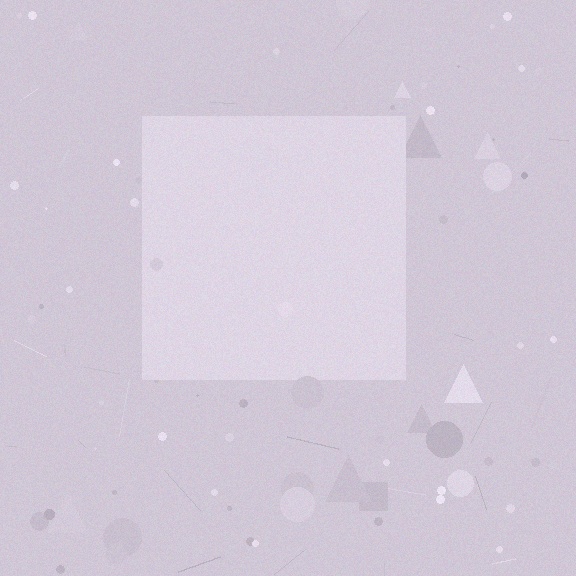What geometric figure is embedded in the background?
A square is embedded in the background.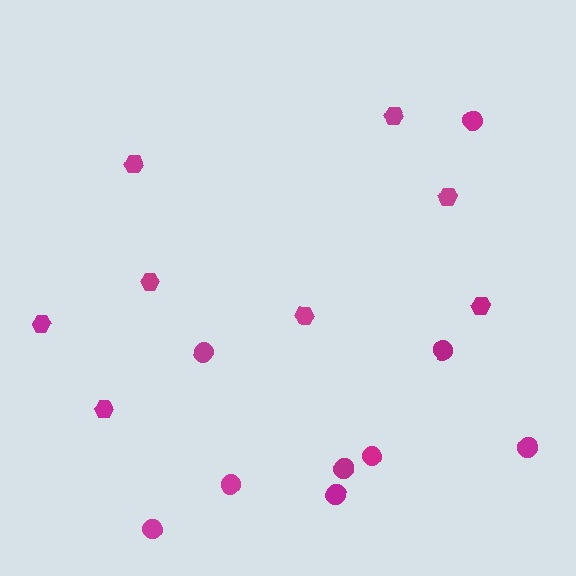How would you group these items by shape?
There are 2 groups: one group of circles (9) and one group of hexagons (8).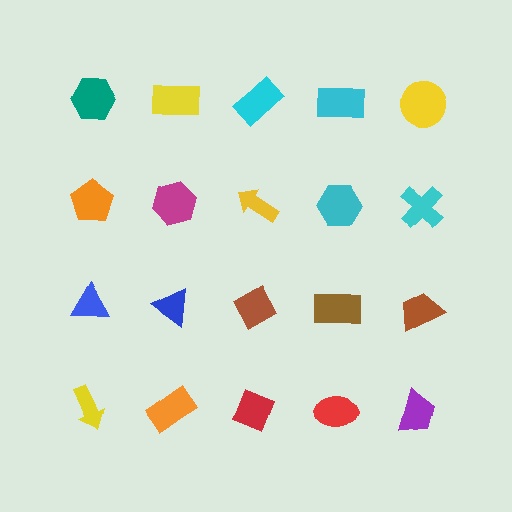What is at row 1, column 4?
A cyan rectangle.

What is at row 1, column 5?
A yellow circle.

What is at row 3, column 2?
A blue triangle.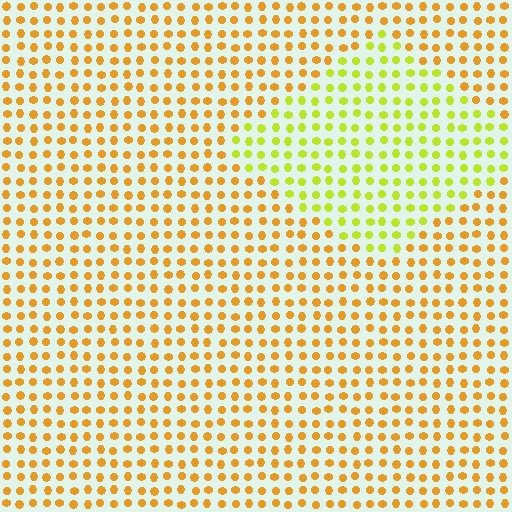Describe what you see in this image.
The image is filled with small orange elements in a uniform arrangement. A diamond-shaped region is visible where the elements are tinted to a slightly different hue, forming a subtle color boundary.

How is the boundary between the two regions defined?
The boundary is defined purely by a slight shift in hue (about 37 degrees). Spacing, size, and orientation are identical on both sides.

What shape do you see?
I see a diamond.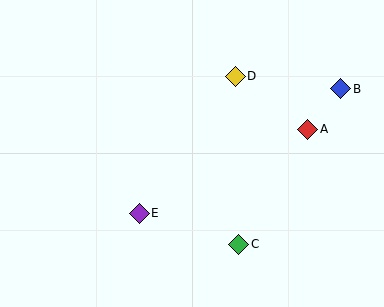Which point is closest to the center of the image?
Point E at (139, 213) is closest to the center.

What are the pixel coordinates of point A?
Point A is at (308, 129).